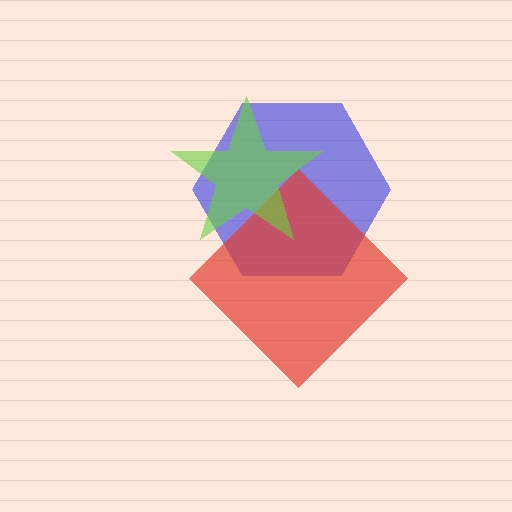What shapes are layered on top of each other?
The layered shapes are: a blue hexagon, a red diamond, a lime star.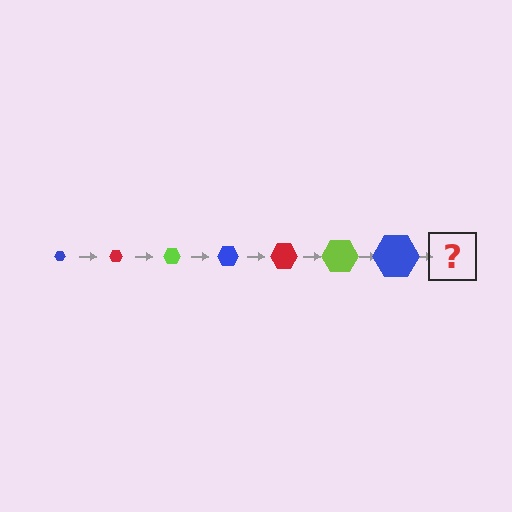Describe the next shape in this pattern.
It should be a red hexagon, larger than the previous one.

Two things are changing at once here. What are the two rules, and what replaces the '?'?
The two rules are that the hexagon grows larger each step and the color cycles through blue, red, and lime. The '?' should be a red hexagon, larger than the previous one.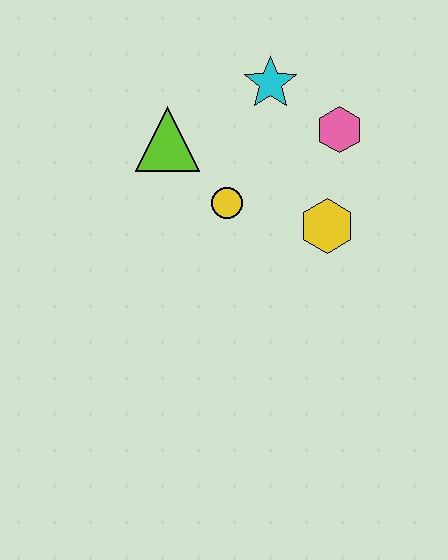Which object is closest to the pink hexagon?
The cyan star is closest to the pink hexagon.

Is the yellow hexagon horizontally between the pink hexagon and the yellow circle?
Yes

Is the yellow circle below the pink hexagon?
Yes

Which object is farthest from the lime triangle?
The yellow hexagon is farthest from the lime triangle.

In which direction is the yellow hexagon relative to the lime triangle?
The yellow hexagon is to the right of the lime triangle.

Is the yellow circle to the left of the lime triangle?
No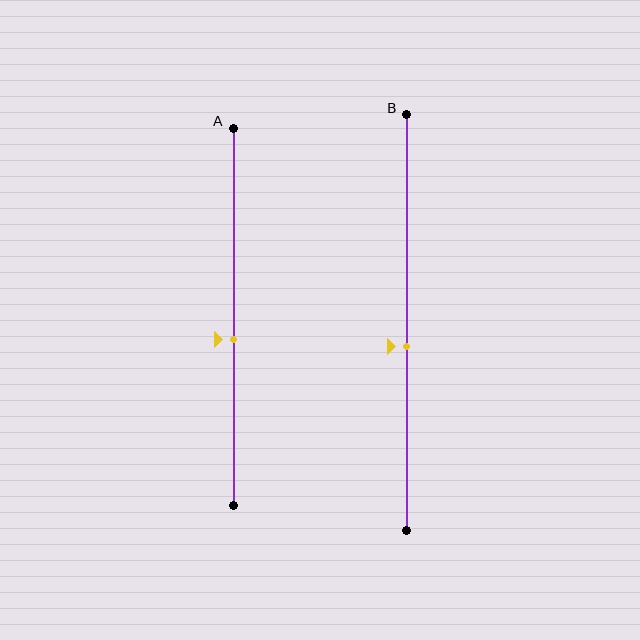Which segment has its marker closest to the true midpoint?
Segment B has its marker closest to the true midpoint.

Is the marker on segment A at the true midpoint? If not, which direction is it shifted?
No, the marker on segment A is shifted downward by about 6% of the segment length.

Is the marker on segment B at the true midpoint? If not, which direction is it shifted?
No, the marker on segment B is shifted downward by about 6% of the segment length.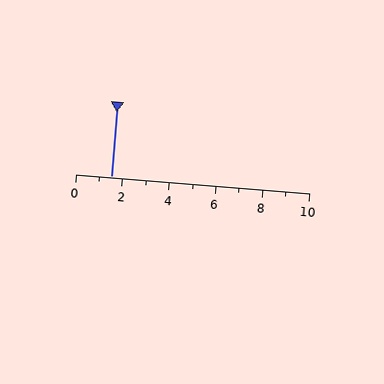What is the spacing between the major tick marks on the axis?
The major ticks are spaced 2 apart.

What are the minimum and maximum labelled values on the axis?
The axis runs from 0 to 10.